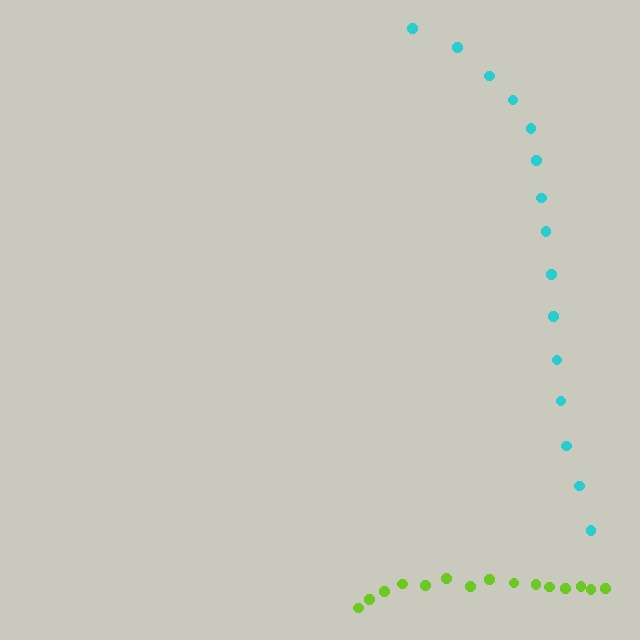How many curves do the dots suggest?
There are 2 distinct paths.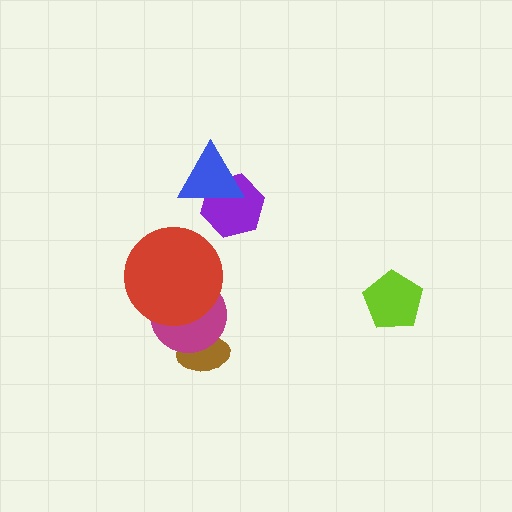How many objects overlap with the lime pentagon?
0 objects overlap with the lime pentagon.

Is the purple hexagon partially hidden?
Yes, it is partially covered by another shape.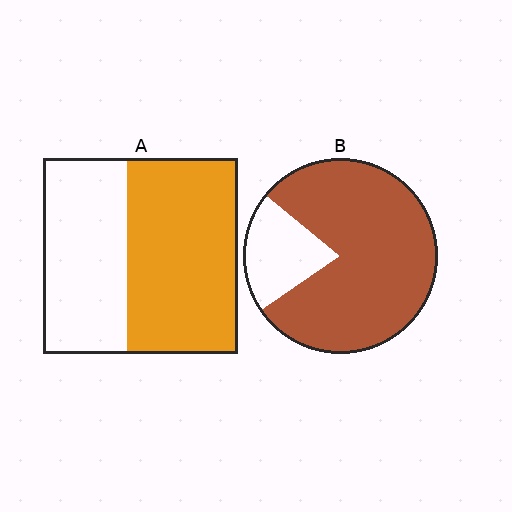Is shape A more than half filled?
Yes.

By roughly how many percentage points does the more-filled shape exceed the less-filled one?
By roughly 25 percentage points (B over A).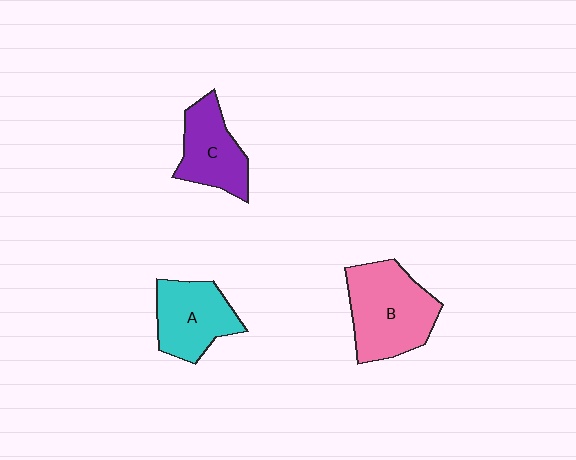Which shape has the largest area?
Shape B (pink).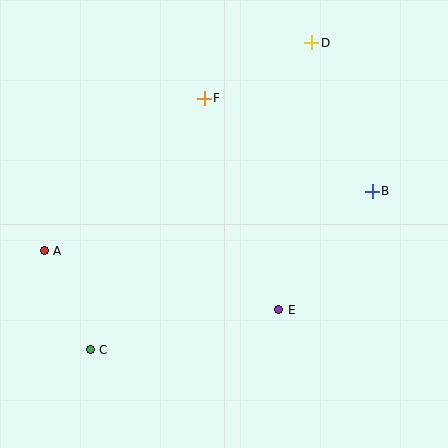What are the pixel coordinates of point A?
Point A is at (44, 251).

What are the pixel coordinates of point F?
Point F is at (204, 98).